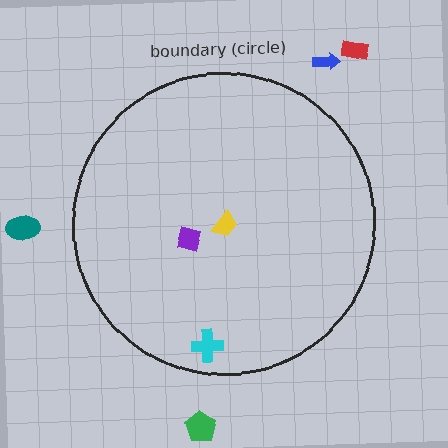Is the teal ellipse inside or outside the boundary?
Outside.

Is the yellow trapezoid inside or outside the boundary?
Inside.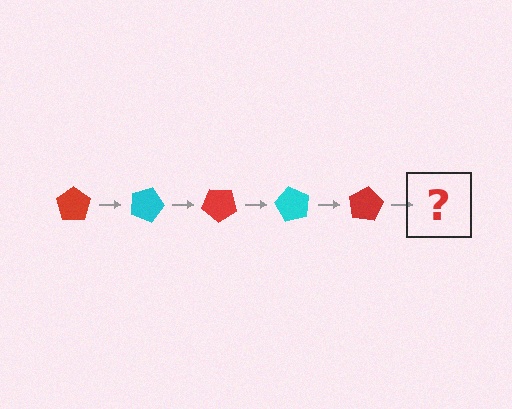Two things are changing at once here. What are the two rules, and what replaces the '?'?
The two rules are that it rotates 20 degrees each step and the color cycles through red and cyan. The '?' should be a cyan pentagon, rotated 100 degrees from the start.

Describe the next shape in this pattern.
It should be a cyan pentagon, rotated 100 degrees from the start.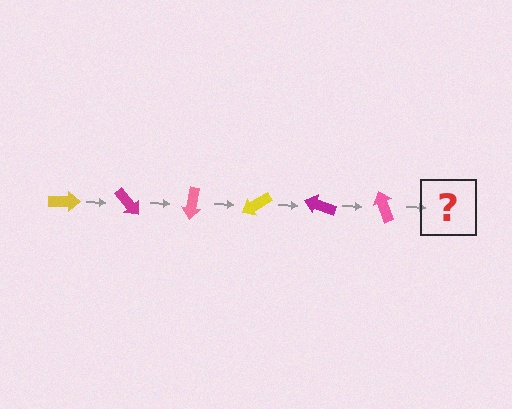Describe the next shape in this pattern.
It should be a yellow arrow, rotated 300 degrees from the start.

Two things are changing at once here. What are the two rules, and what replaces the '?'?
The two rules are that it rotates 50 degrees each step and the color cycles through yellow, magenta, and pink. The '?' should be a yellow arrow, rotated 300 degrees from the start.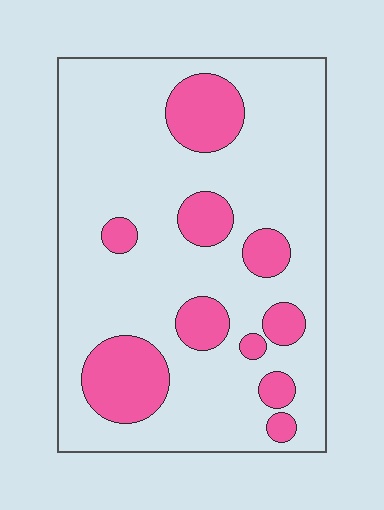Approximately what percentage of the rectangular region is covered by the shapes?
Approximately 20%.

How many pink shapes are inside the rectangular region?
10.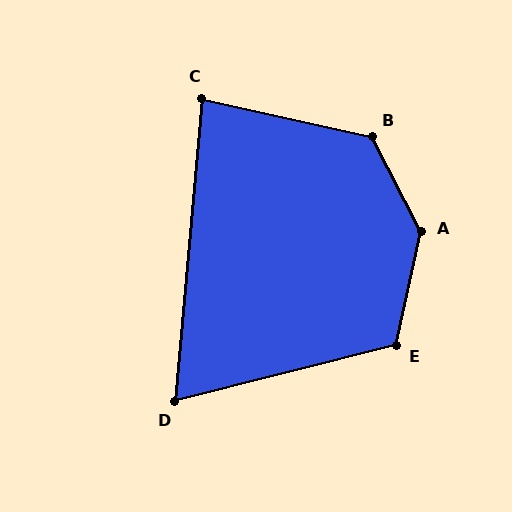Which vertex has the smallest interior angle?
D, at approximately 71 degrees.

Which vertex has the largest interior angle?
A, at approximately 141 degrees.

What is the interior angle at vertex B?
Approximately 130 degrees (obtuse).